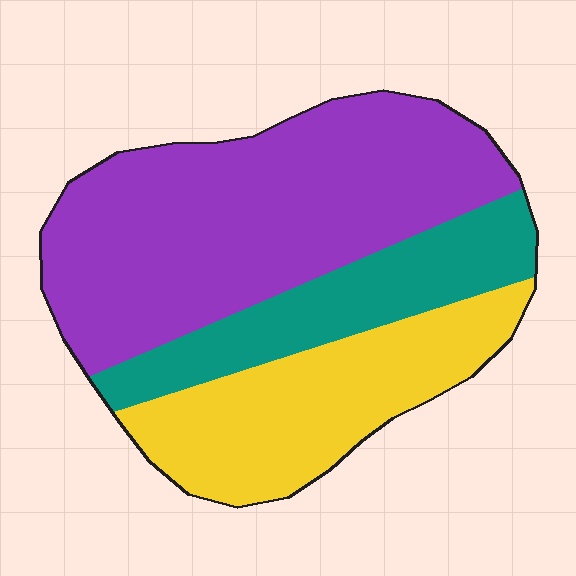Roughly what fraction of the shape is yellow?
Yellow takes up about one quarter (1/4) of the shape.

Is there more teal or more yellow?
Yellow.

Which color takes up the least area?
Teal, at roughly 20%.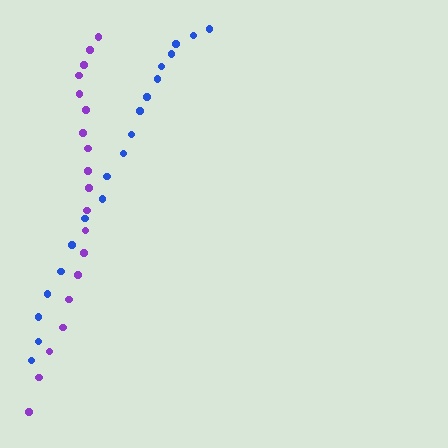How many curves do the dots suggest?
There are 2 distinct paths.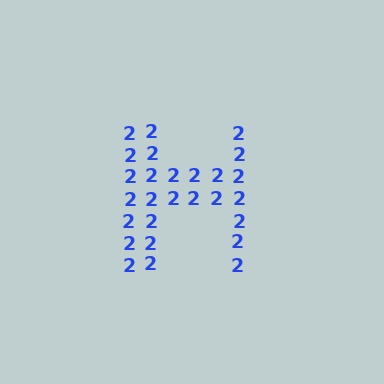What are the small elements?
The small elements are digit 2's.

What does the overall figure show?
The overall figure shows the letter H.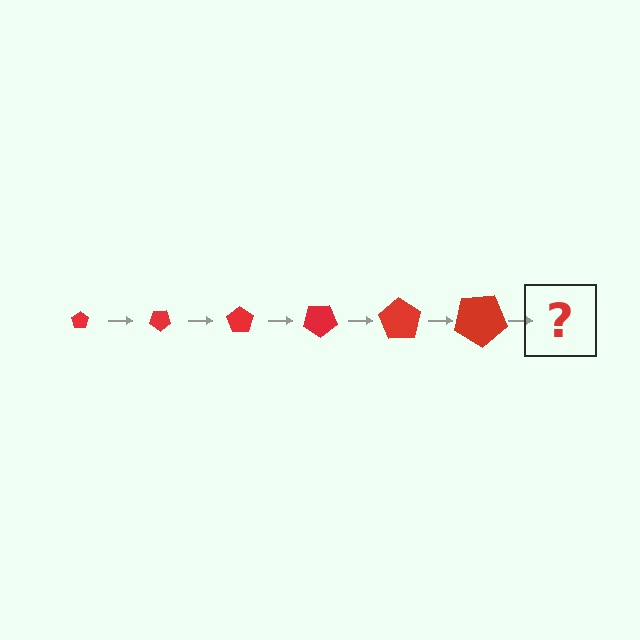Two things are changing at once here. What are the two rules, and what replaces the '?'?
The two rules are that the pentagon grows larger each step and it rotates 35 degrees each step. The '?' should be a pentagon, larger than the previous one and rotated 210 degrees from the start.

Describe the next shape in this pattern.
It should be a pentagon, larger than the previous one and rotated 210 degrees from the start.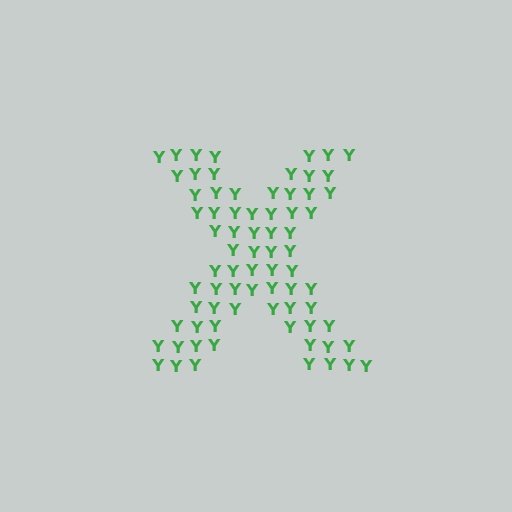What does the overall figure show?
The overall figure shows the letter X.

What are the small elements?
The small elements are letter Y's.